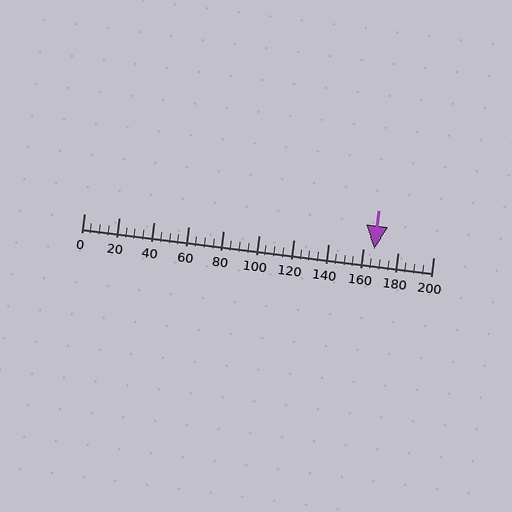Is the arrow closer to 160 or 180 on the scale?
The arrow is closer to 160.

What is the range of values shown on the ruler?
The ruler shows values from 0 to 200.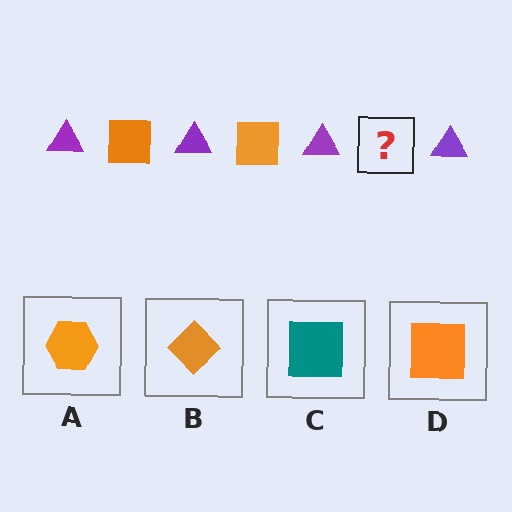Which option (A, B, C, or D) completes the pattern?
D.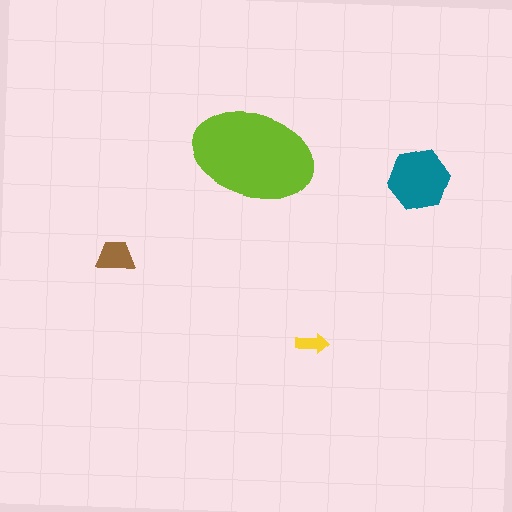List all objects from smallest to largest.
The yellow arrow, the brown trapezoid, the teal hexagon, the lime ellipse.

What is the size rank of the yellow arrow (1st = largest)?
4th.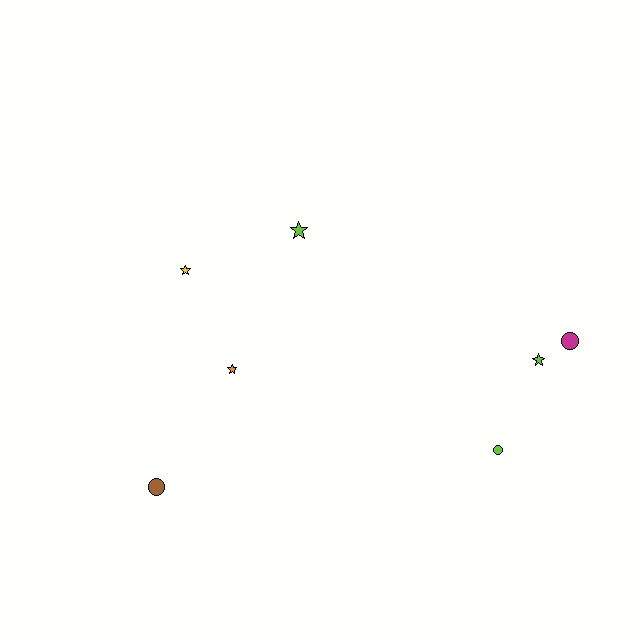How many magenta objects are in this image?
There is 1 magenta object.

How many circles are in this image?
There are 3 circles.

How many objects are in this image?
There are 7 objects.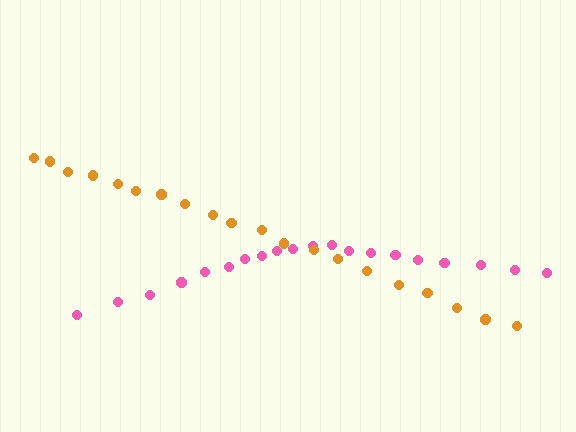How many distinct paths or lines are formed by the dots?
There are 2 distinct paths.